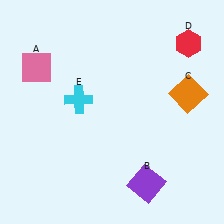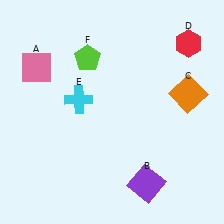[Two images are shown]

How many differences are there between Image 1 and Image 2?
There is 1 difference between the two images.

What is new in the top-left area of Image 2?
A lime pentagon (F) was added in the top-left area of Image 2.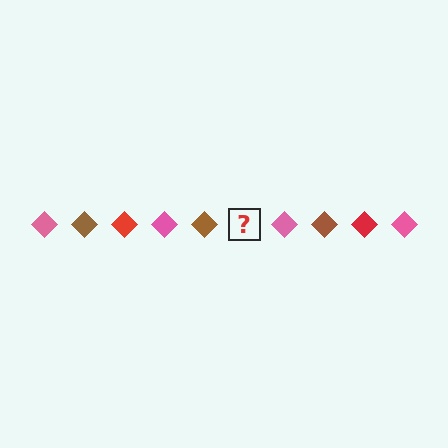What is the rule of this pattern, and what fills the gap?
The rule is that the pattern cycles through pink, brown, red diamonds. The gap should be filled with a red diamond.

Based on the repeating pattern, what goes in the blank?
The blank should be a red diamond.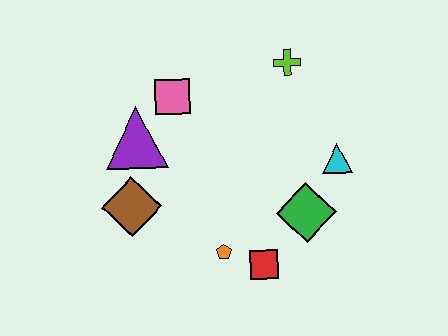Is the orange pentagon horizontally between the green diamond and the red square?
No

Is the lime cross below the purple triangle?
No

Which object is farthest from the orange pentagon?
The lime cross is farthest from the orange pentagon.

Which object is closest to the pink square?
The purple triangle is closest to the pink square.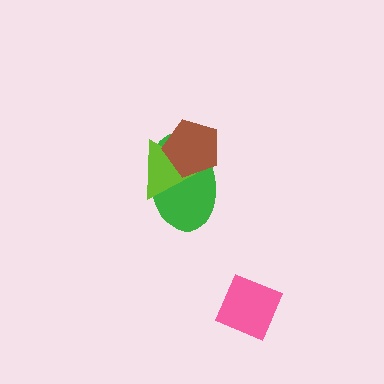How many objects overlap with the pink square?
0 objects overlap with the pink square.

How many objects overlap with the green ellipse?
2 objects overlap with the green ellipse.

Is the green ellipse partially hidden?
Yes, it is partially covered by another shape.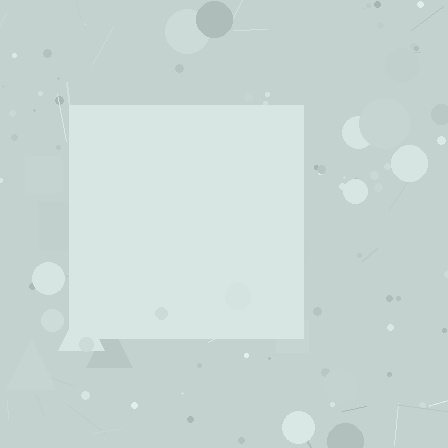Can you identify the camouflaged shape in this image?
The camouflaged shape is a square.